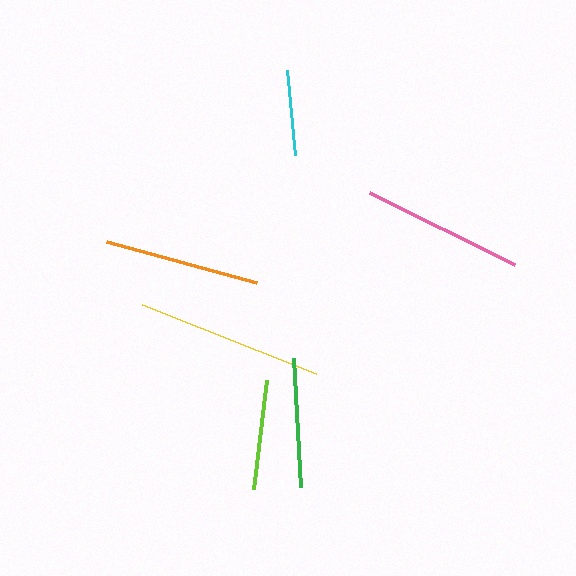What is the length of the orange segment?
The orange segment is approximately 156 pixels long.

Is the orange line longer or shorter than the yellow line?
The yellow line is longer than the orange line.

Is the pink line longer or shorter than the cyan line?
The pink line is longer than the cyan line.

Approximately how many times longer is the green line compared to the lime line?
The green line is approximately 1.2 times the length of the lime line.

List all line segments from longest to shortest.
From longest to shortest: yellow, pink, orange, green, lime, cyan.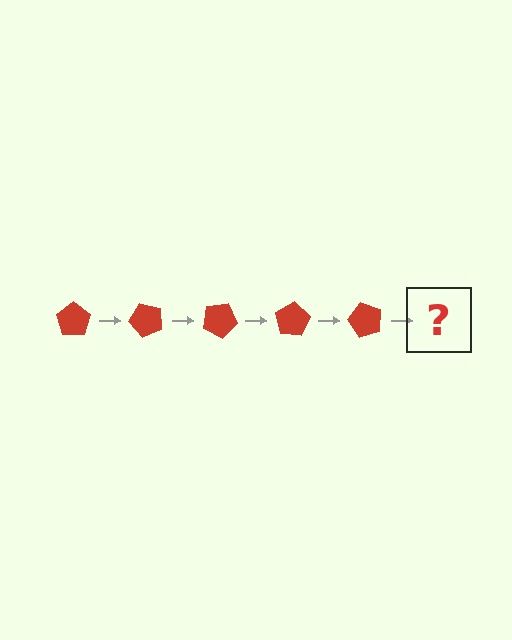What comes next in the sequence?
The next element should be a red pentagon rotated 250 degrees.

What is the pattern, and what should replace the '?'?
The pattern is that the pentagon rotates 50 degrees each step. The '?' should be a red pentagon rotated 250 degrees.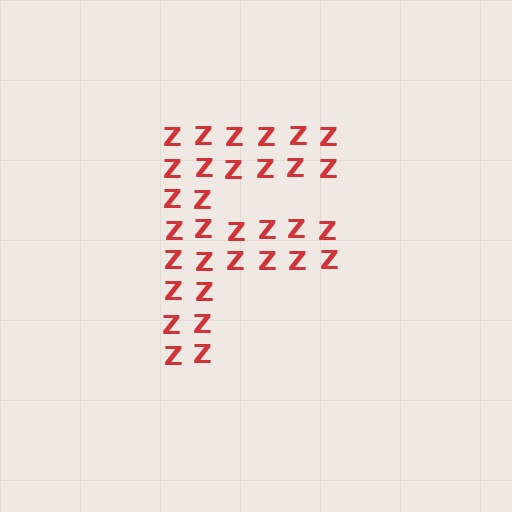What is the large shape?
The large shape is the letter F.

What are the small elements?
The small elements are letter Z's.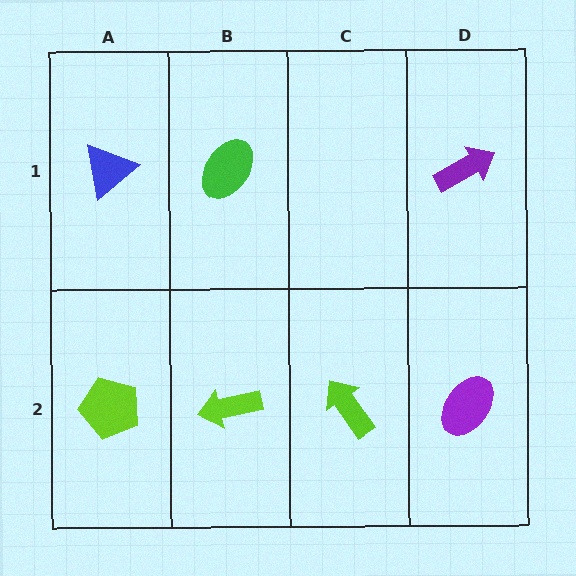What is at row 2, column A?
A lime pentagon.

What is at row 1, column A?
A blue triangle.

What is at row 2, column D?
A purple ellipse.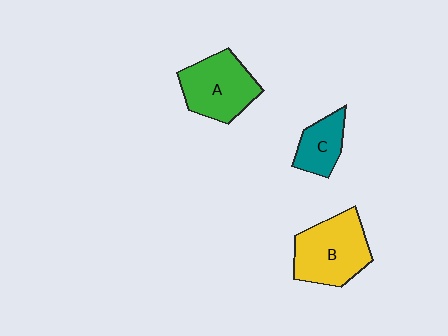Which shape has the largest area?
Shape B (yellow).